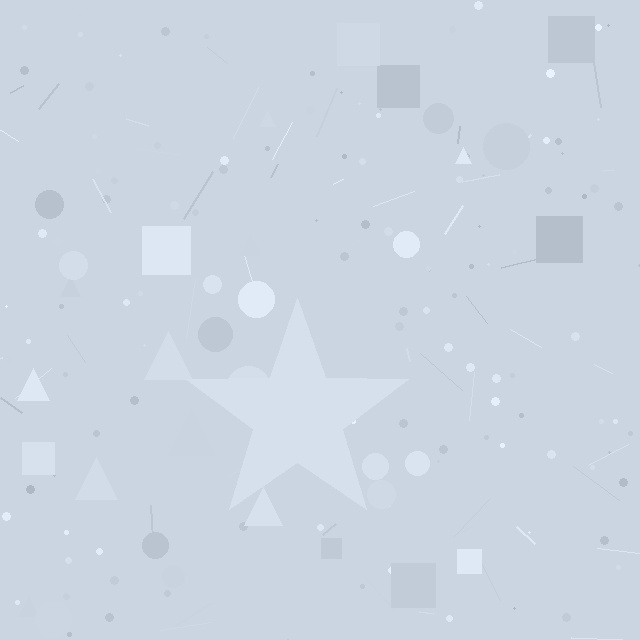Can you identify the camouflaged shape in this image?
The camouflaged shape is a star.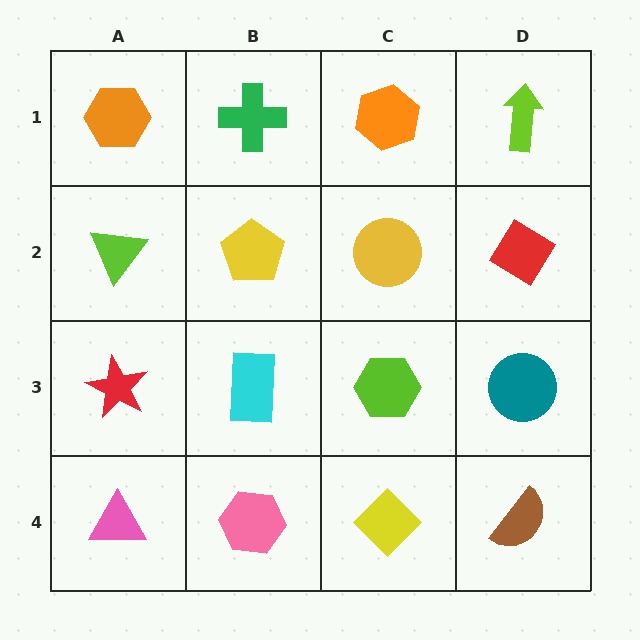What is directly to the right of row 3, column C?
A teal circle.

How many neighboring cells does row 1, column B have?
3.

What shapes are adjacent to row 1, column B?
A yellow pentagon (row 2, column B), an orange hexagon (row 1, column A), an orange hexagon (row 1, column C).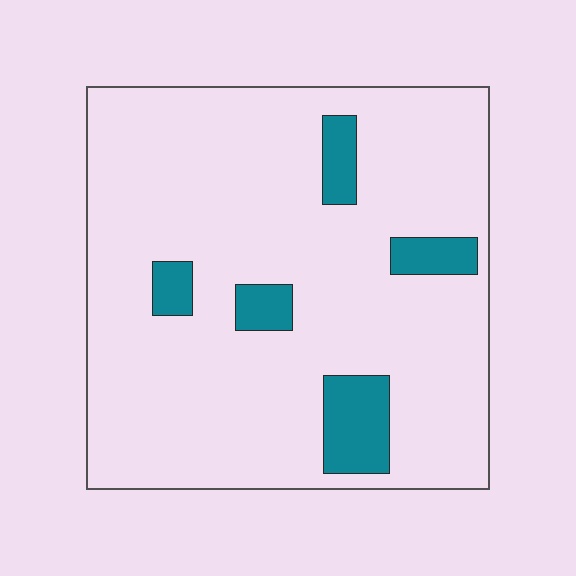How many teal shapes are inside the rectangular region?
5.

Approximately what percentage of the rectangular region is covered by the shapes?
Approximately 10%.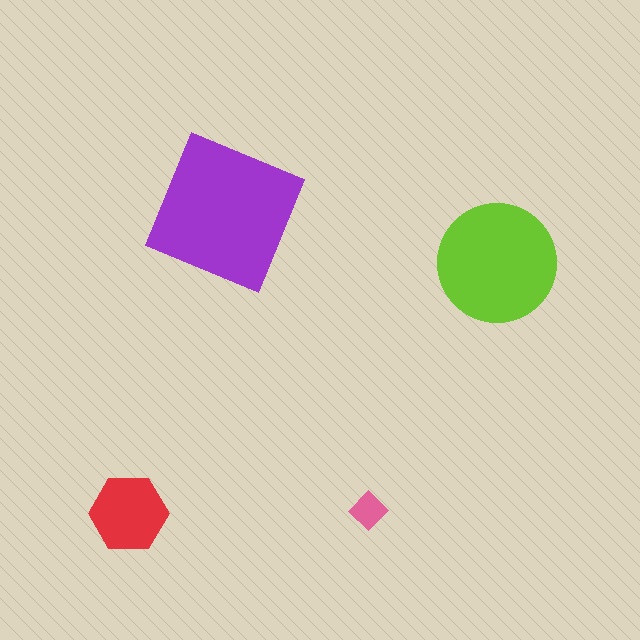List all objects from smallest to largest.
The pink diamond, the red hexagon, the lime circle, the purple square.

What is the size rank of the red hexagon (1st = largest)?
3rd.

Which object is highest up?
The purple square is topmost.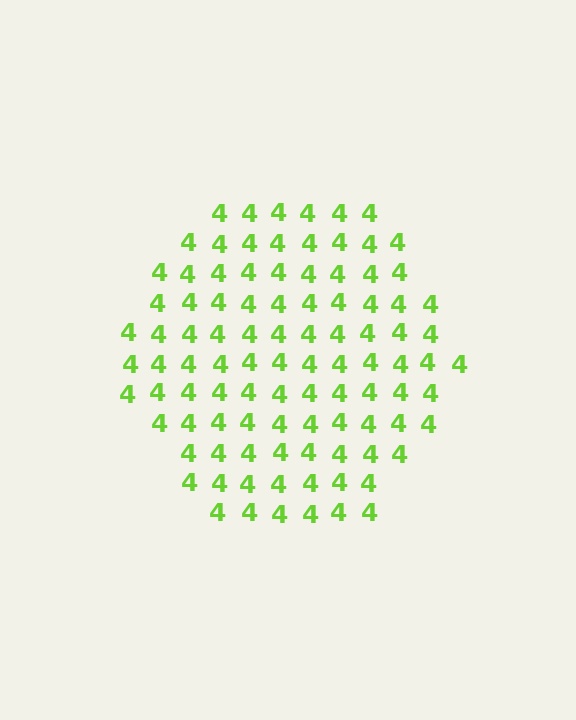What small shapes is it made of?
It is made of small digit 4's.